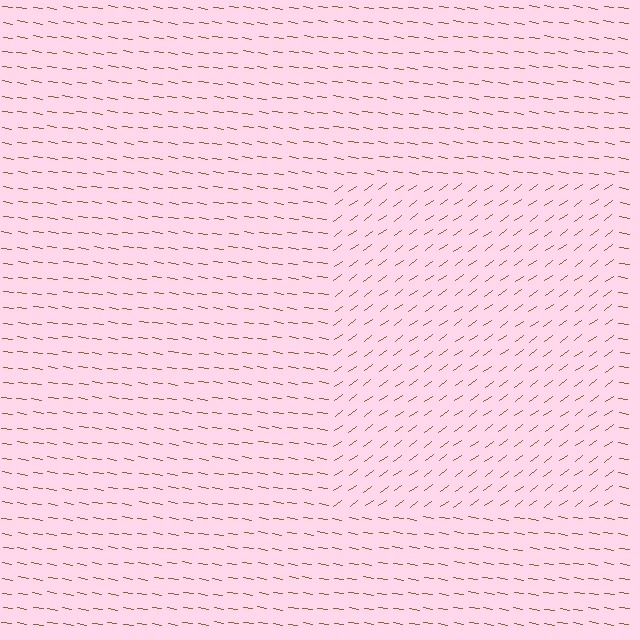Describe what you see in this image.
The image is filled with small brown line segments. A rectangle region in the image has lines oriented differently from the surrounding lines, creating a visible texture boundary.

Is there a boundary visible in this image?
Yes, there is a texture boundary formed by a change in line orientation.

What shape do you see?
I see a rectangle.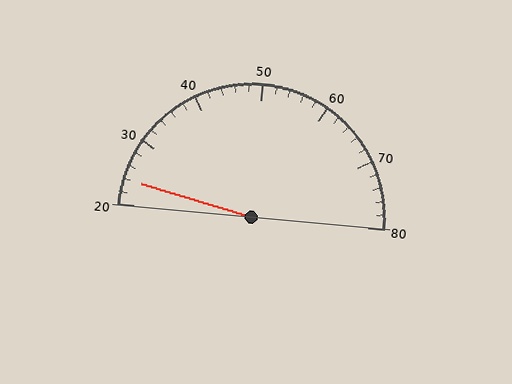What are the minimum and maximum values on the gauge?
The gauge ranges from 20 to 80.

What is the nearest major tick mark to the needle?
The nearest major tick mark is 20.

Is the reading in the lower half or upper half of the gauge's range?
The reading is in the lower half of the range (20 to 80).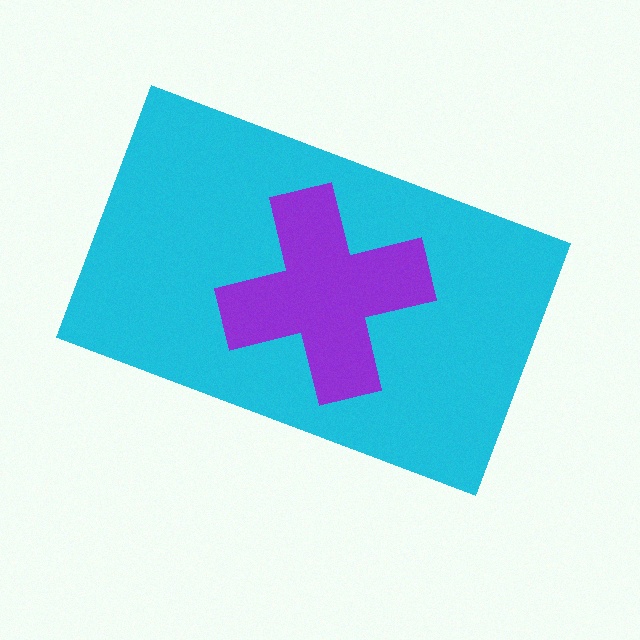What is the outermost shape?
The cyan rectangle.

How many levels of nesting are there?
2.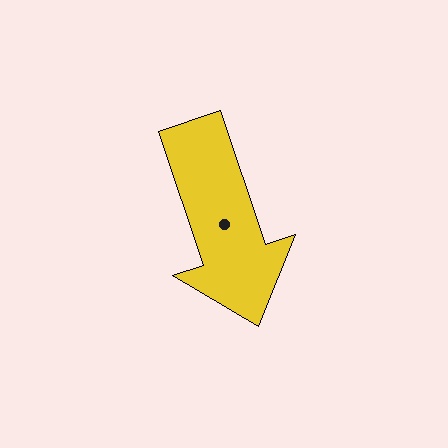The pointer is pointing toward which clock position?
Roughly 5 o'clock.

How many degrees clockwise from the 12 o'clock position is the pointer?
Approximately 161 degrees.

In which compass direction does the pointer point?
South.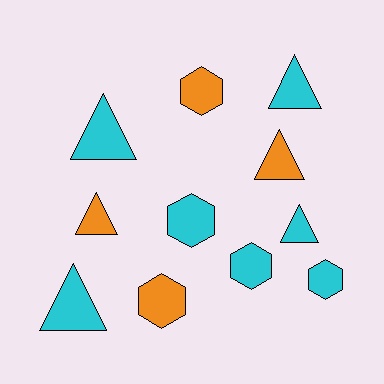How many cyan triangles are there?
There are 4 cyan triangles.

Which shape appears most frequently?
Triangle, with 6 objects.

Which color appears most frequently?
Cyan, with 7 objects.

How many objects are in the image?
There are 11 objects.